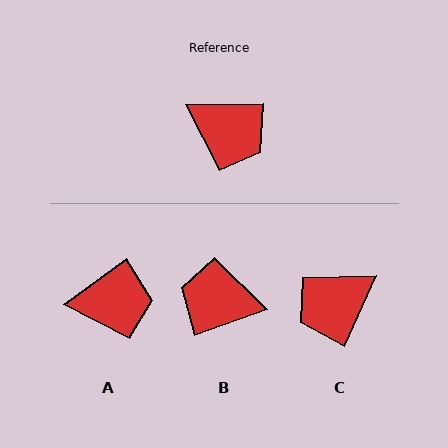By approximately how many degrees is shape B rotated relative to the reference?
Approximately 161 degrees clockwise.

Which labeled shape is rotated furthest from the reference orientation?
B, about 161 degrees away.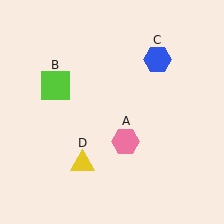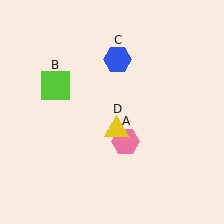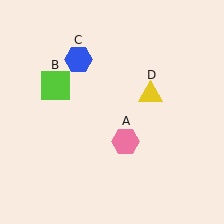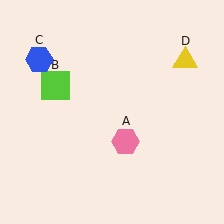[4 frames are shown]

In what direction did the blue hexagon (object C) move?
The blue hexagon (object C) moved left.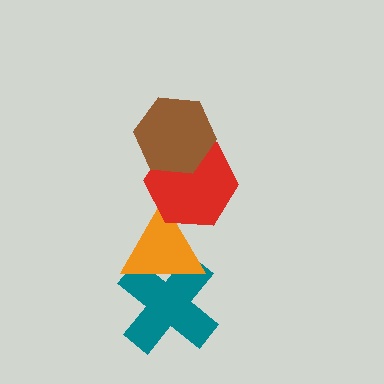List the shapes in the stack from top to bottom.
From top to bottom: the brown hexagon, the red hexagon, the orange triangle, the teal cross.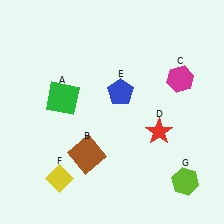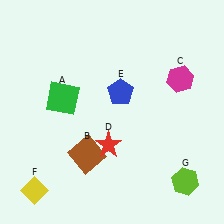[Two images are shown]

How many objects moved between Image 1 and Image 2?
2 objects moved between the two images.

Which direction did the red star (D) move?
The red star (D) moved left.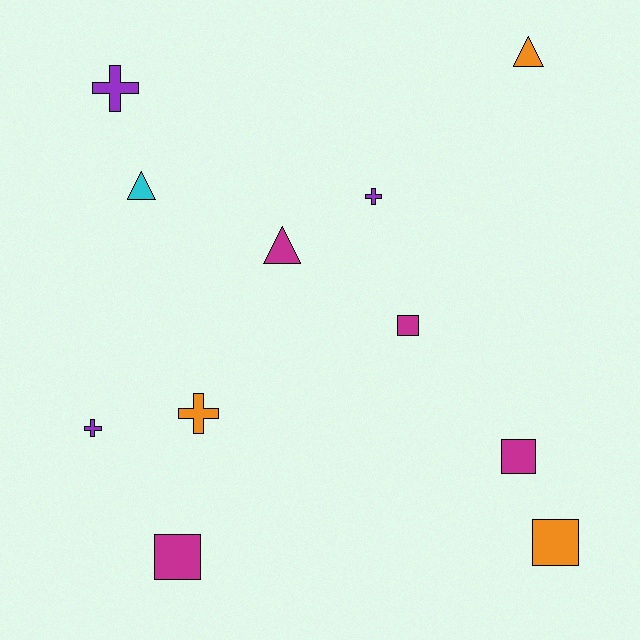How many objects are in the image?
There are 11 objects.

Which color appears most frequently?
Magenta, with 4 objects.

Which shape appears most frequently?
Cross, with 4 objects.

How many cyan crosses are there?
There are no cyan crosses.